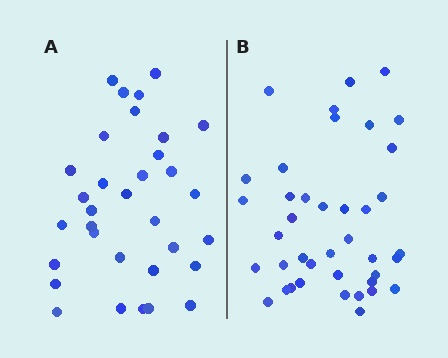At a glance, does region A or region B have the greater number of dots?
Region B (the right region) has more dots.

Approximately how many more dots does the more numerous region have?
Region B has roughly 8 or so more dots than region A.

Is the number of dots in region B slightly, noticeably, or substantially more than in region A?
Region B has only slightly more — the two regions are fairly close. The ratio is roughly 1.2 to 1.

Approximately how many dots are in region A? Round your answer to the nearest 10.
About 30 dots. (The exact count is 33, which rounds to 30.)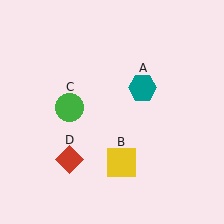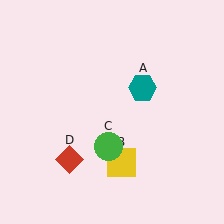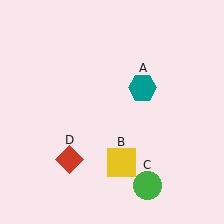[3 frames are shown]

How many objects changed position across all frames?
1 object changed position: green circle (object C).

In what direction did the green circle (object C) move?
The green circle (object C) moved down and to the right.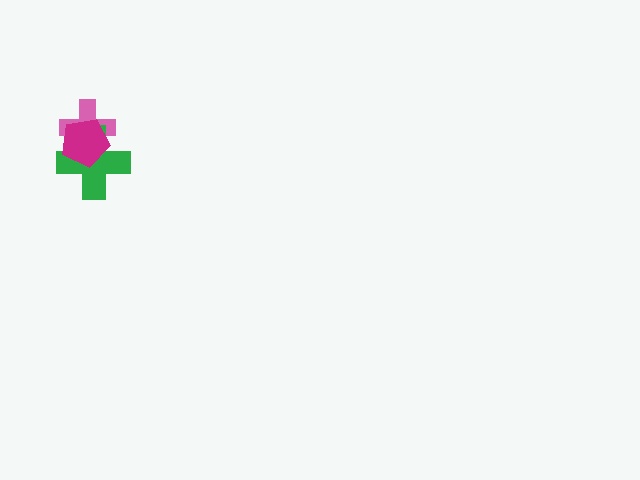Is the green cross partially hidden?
Yes, it is partially covered by another shape.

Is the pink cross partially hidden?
Yes, it is partially covered by another shape.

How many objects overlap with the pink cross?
2 objects overlap with the pink cross.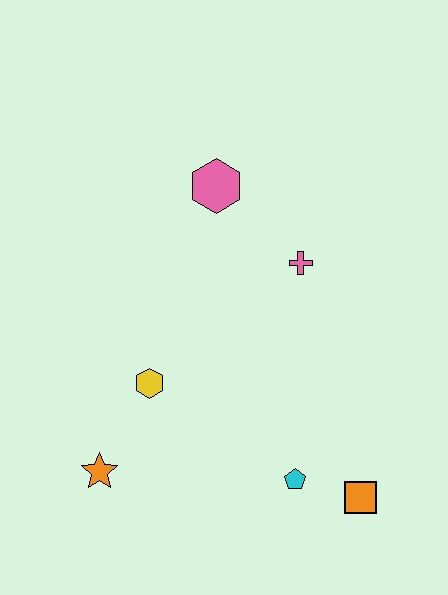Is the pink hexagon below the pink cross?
No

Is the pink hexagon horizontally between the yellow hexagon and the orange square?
Yes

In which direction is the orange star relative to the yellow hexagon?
The orange star is below the yellow hexagon.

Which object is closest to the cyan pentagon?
The orange square is closest to the cyan pentagon.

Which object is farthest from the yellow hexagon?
The orange square is farthest from the yellow hexagon.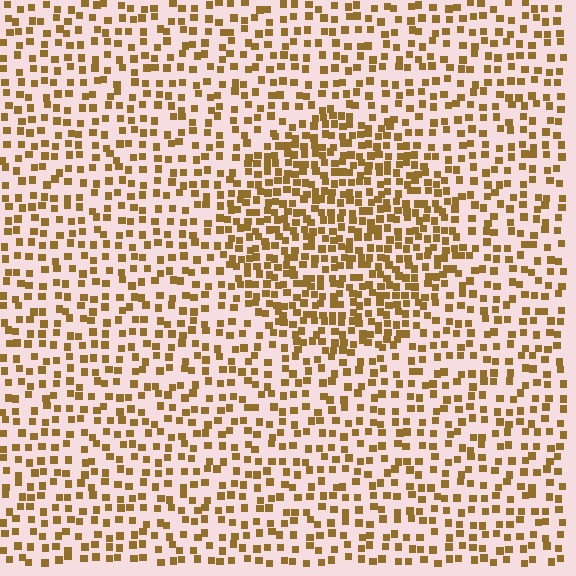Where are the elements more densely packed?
The elements are more densely packed inside the circle boundary.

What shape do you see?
I see a circle.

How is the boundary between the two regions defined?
The boundary is defined by a change in element density (approximately 1.8x ratio). All elements are the same color, size, and shape.